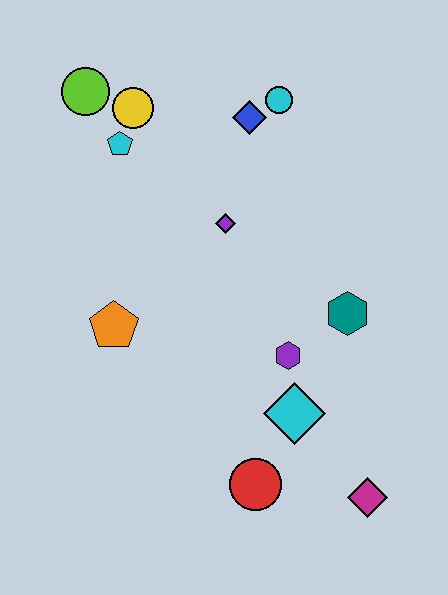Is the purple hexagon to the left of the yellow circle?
No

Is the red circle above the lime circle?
No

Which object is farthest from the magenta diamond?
The lime circle is farthest from the magenta diamond.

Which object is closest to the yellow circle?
The cyan pentagon is closest to the yellow circle.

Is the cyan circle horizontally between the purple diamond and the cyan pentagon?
No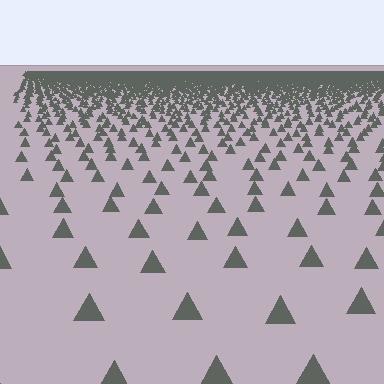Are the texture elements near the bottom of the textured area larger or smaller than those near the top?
Larger. Near the bottom, elements are closer to the viewer and appear at a bigger on-screen size.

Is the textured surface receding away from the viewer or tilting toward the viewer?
The surface is receding away from the viewer. Texture elements get smaller and denser toward the top.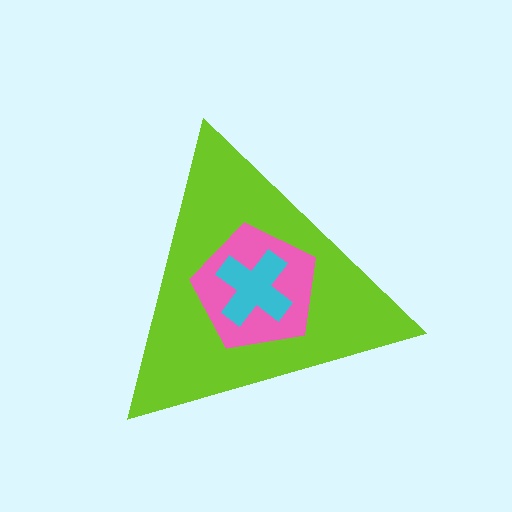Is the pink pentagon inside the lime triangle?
Yes.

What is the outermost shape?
The lime triangle.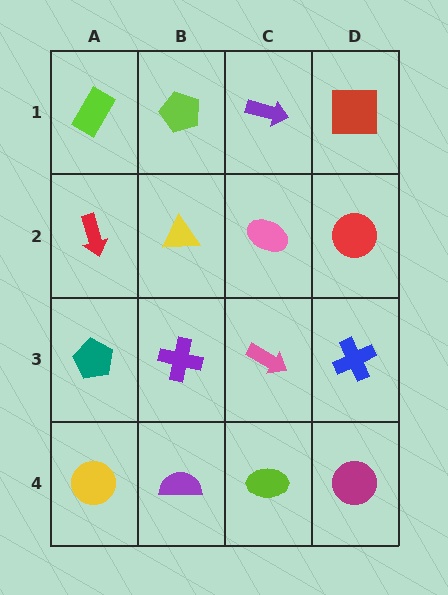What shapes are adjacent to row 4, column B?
A purple cross (row 3, column B), a yellow circle (row 4, column A), a lime ellipse (row 4, column C).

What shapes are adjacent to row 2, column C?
A purple arrow (row 1, column C), a pink arrow (row 3, column C), a yellow triangle (row 2, column B), a red circle (row 2, column D).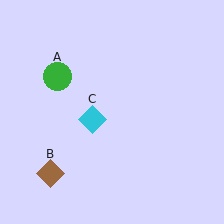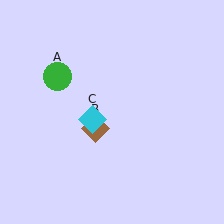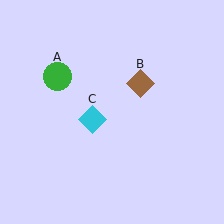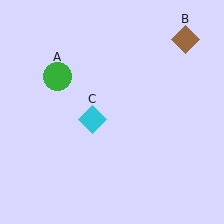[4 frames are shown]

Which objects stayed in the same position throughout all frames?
Green circle (object A) and cyan diamond (object C) remained stationary.